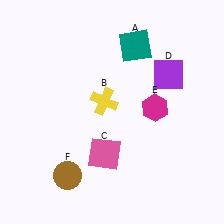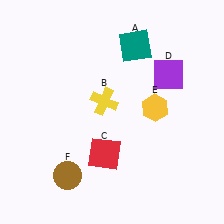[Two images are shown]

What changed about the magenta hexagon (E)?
In Image 1, E is magenta. In Image 2, it changed to yellow.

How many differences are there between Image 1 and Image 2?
There are 2 differences between the two images.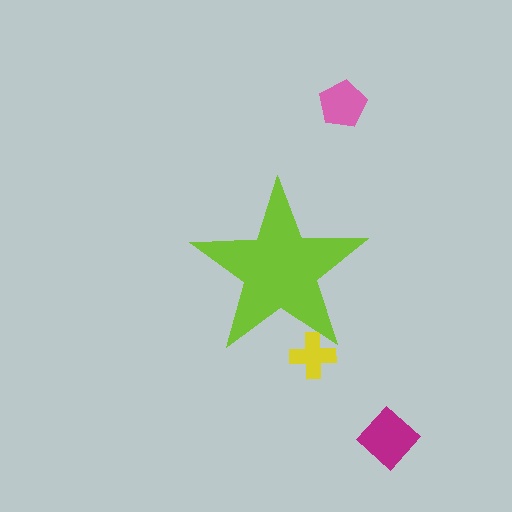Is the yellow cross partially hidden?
Yes, the yellow cross is partially hidden behind the lime star.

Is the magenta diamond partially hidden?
No, the magenta diamond is fully visible.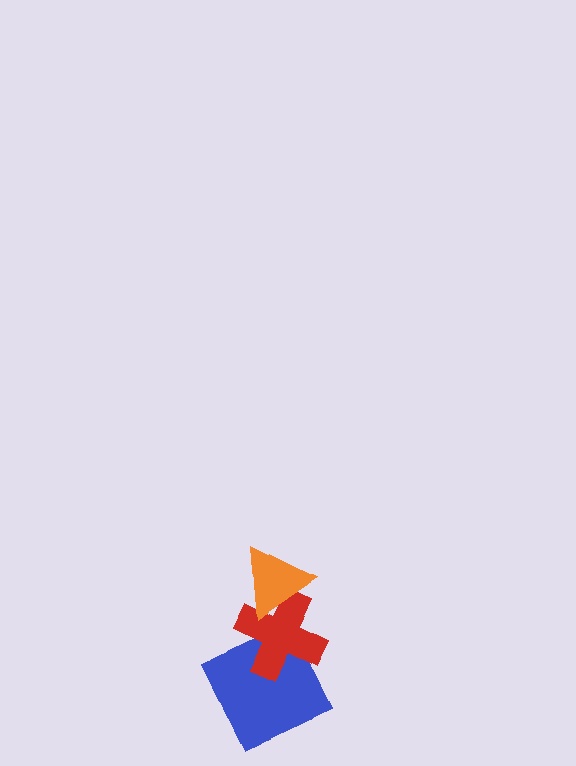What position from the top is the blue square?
The blue square is 3rd from the top.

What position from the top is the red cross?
The red cross is 2nd from the top.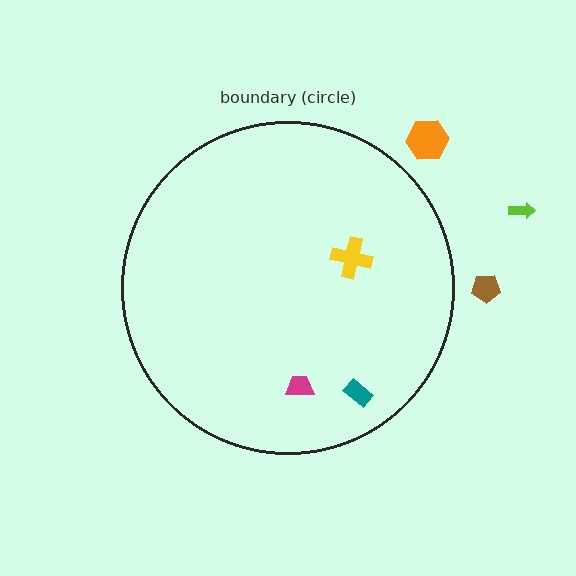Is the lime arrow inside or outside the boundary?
Outside.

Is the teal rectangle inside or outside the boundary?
Inside.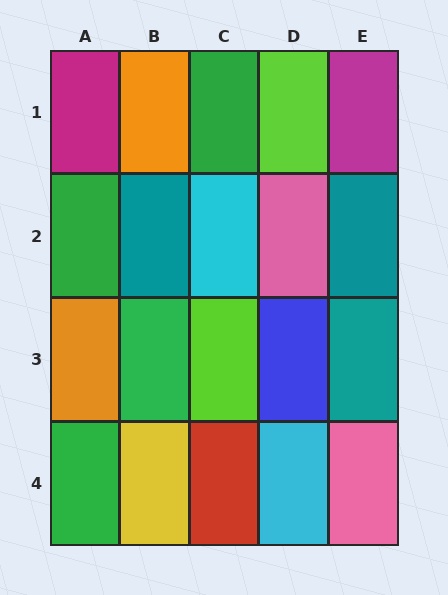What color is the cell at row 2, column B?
Teal.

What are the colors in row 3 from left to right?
Orange, green, lime, blue, teal.